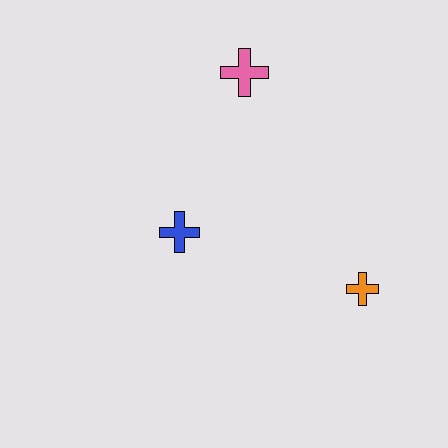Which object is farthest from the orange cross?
The pink cross is farthest from the orange cross.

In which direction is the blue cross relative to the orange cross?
The blue cross is to the left of the orange cross.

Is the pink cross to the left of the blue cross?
No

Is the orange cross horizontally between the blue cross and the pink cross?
No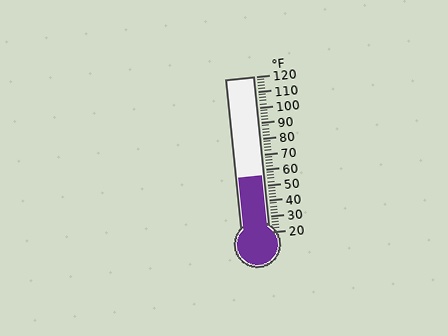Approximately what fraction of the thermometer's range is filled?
The thermometer is filled to approximately 35% of its range.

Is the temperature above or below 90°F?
The temperature is below 90°F.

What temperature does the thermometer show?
The thermometer shows approximately 56°F.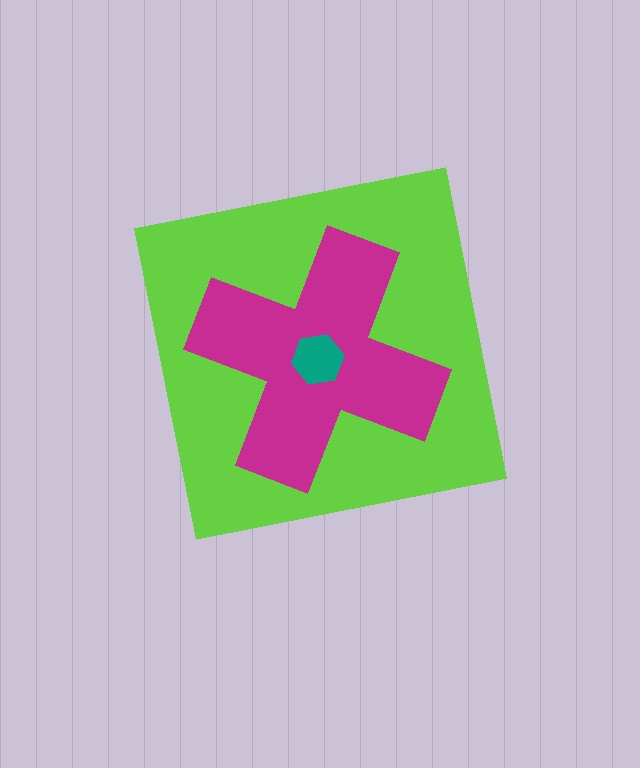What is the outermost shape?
The lime square.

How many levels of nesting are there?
3.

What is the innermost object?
The teal hexagon.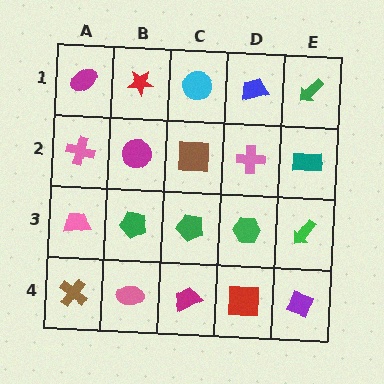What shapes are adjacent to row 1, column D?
A pink cross (row 2, column D), a cyan circle (row 1, column C), a green arrow (row 1, column E).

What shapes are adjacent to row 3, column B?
A magenta circle (row 2, column B), a pink ellipse (row 4, column B), a pink trapezoid (row 3, column A), a green pentagon (row 3, column C).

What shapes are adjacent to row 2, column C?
A cyan circle (row 1, column C), a green pentagon (row 3, column C), a magenta circle (row 2, column B), a pink cross (row 2, column D).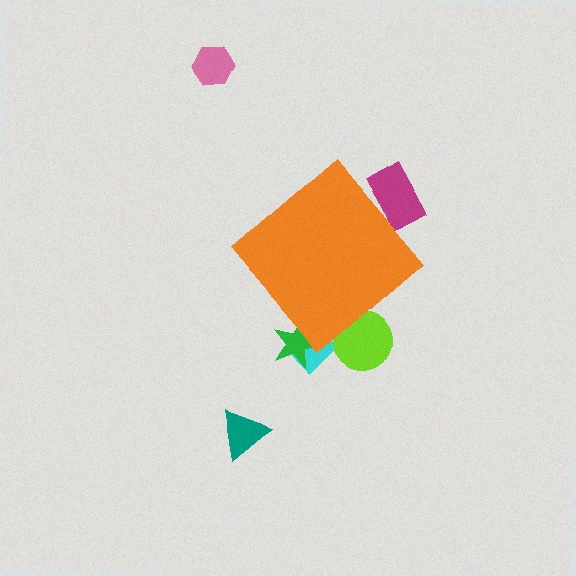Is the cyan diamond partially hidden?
Yes, the cyan diamond is partially hidden behind the orange diamond.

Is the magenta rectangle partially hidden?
Yes, the magenta rectangle is partially hidden behind the orange diamond.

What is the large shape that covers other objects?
An orange diamond.